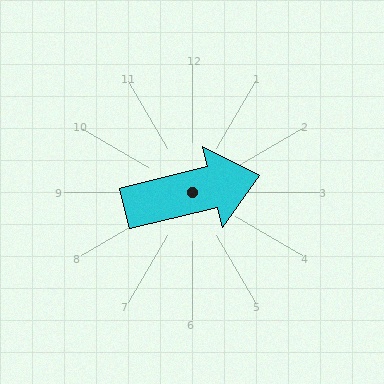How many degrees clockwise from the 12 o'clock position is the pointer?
Approximately 76 degrees.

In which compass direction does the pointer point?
East.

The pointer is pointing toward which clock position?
Roughly 3 o'clock.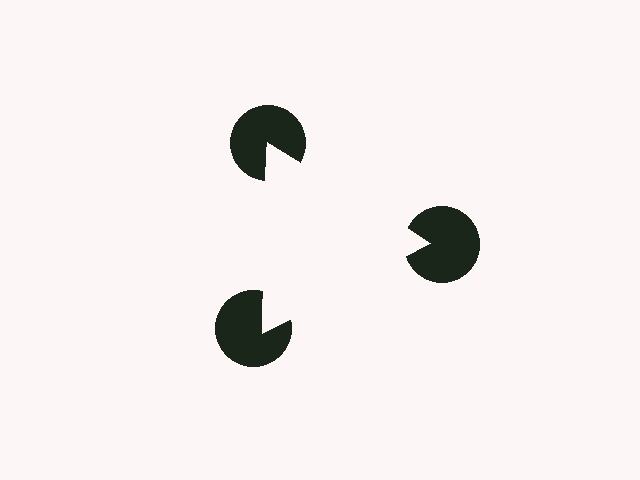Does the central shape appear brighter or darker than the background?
It typically appears slightly brighter than the background, even though no actual brightness change is drawn.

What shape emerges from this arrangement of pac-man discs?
An illusory triangle — its edges are inferred from the aligned wedge cuts in the pac-man discs, not physically drawn.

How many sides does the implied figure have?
3 sides.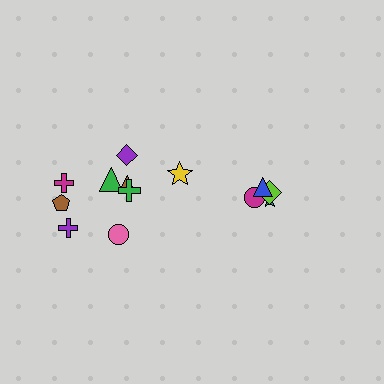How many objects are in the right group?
There are 5 objects.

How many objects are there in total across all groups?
There are 13 objects.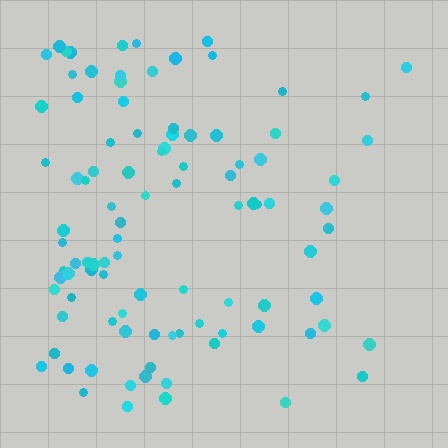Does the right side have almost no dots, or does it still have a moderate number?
Still a moderate number, just noticeably fewer than the left.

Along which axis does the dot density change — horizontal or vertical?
Horizontal.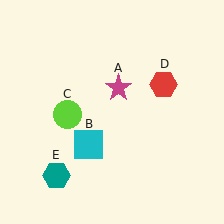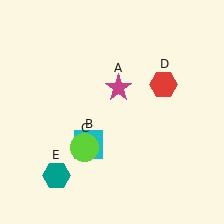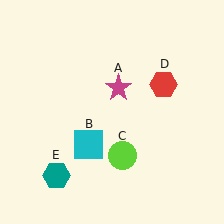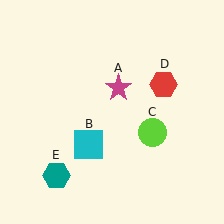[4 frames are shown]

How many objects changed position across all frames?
1 object changed position: lime circle (object C).